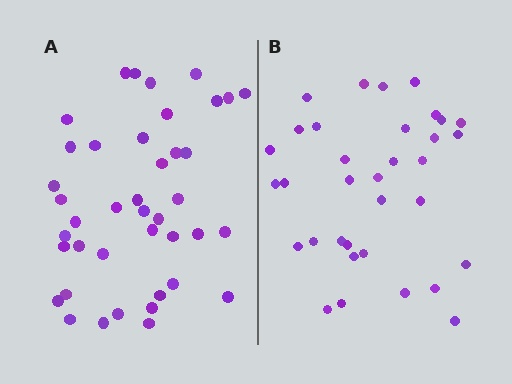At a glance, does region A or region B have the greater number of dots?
Region A (the left region) has more dots.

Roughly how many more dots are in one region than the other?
Region A has roughly 8 or so more dots than region B.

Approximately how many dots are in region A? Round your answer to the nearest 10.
About 40 dots. (The exact count is 41, which rounds to 40.)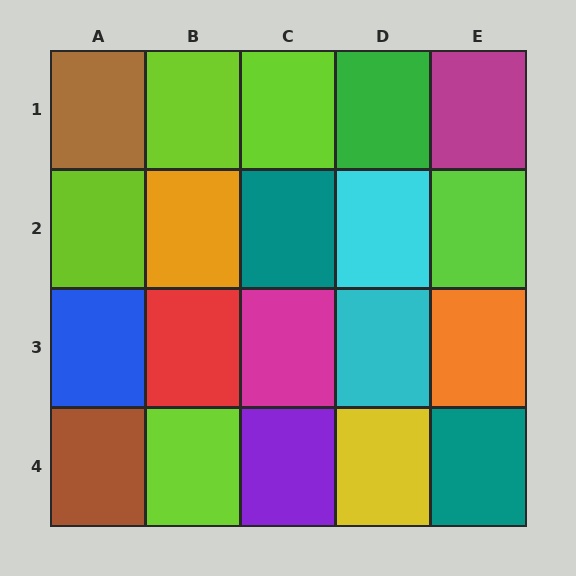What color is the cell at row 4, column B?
Lime.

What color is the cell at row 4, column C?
Purple.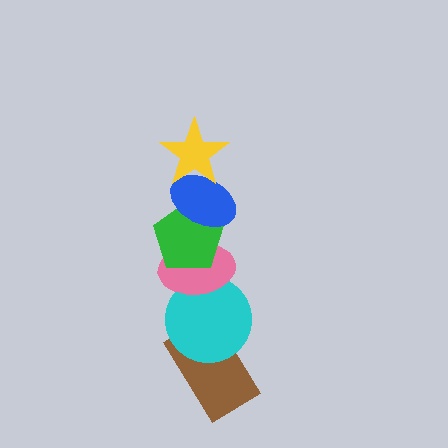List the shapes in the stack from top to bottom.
From top to bottom: the yellow star, the blue ellipse, the green pentagon, the pink ellipse, the cyan circle, the brown rectangle.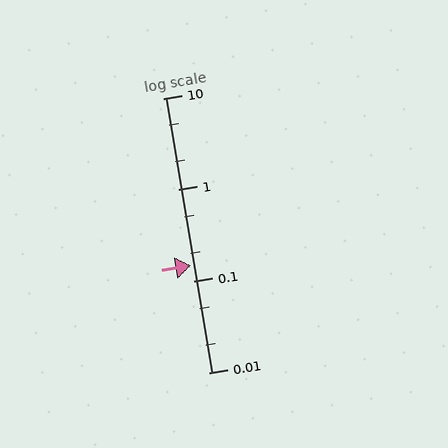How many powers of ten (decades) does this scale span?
The scale spans 3 decades, from 0.01 to 10.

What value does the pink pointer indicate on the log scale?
The pointer indicates approximately 0.15.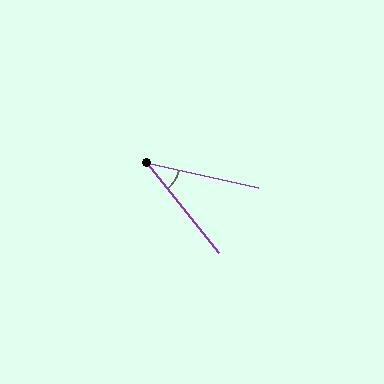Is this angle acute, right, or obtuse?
It is acute.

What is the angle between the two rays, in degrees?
Approximately 39 degrees.